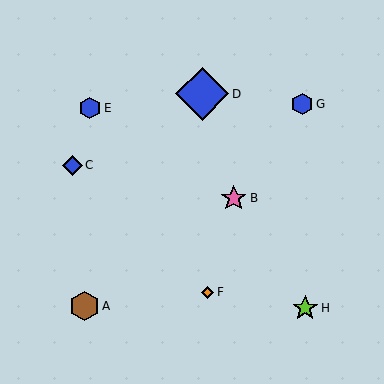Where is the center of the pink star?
The center of the pink star is at (234, 198).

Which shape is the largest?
The blue diamond (labeled D) is the largest.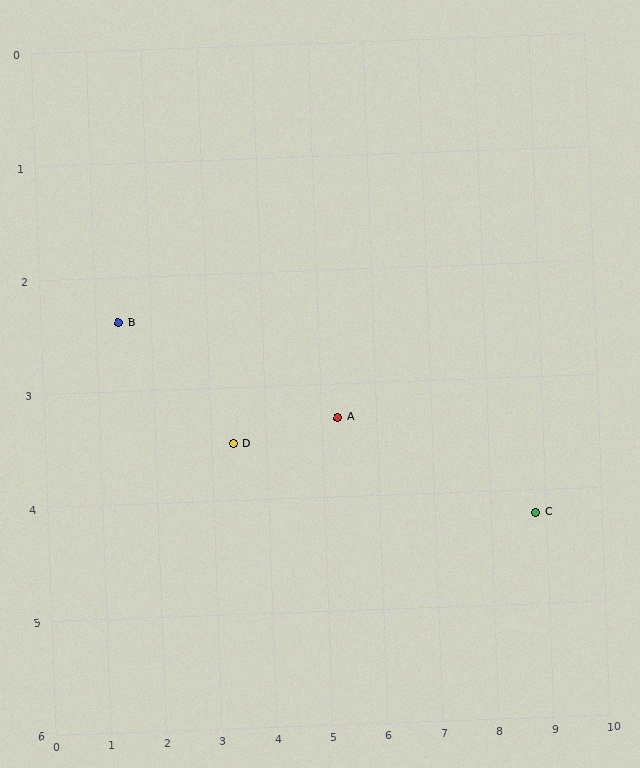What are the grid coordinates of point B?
Point B is at approximately (1.4, 2.4).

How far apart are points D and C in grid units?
Points D and C are about 5.4 grid units apart.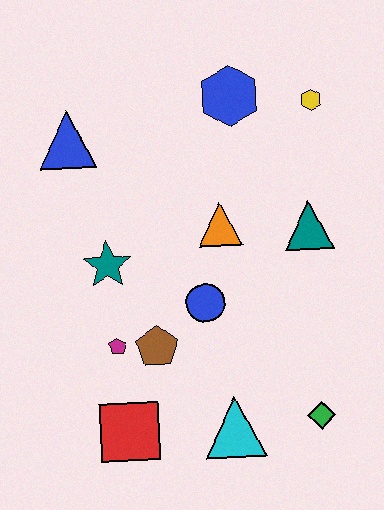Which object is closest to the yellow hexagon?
The blue hexagon is closest to the yellow hexagon.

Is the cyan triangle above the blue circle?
No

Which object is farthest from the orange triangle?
The red square is farthest from the orange triangle.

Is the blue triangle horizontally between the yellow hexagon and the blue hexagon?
No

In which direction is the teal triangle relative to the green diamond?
The teal triangle is above the green diamond.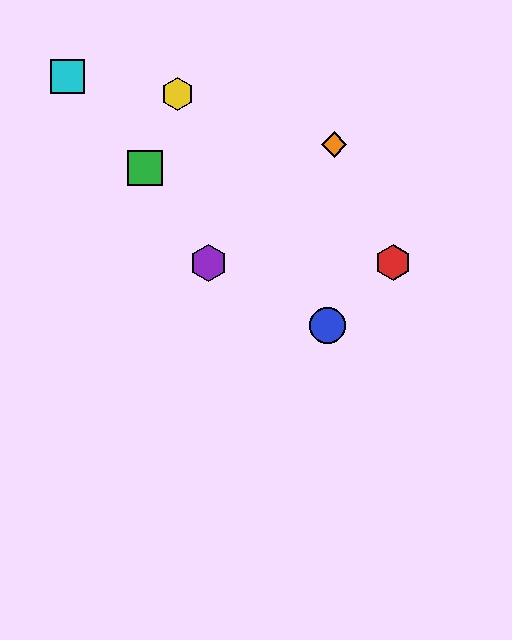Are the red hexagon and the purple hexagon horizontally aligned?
Yes, both are at y≈263.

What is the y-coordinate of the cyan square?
The cyan square is at y≈76.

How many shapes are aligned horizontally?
2 shapes (the red hexagon, the purple hexagon) are aligned horizontally.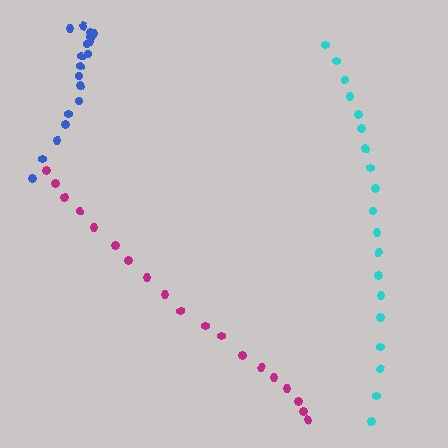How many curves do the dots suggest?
There are 3 distinct paths.